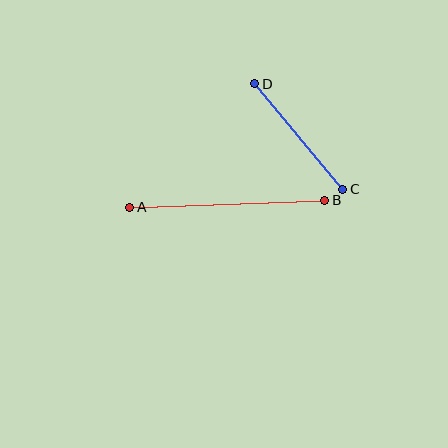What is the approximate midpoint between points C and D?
The midpoint is at approximately (299, 137) pixels.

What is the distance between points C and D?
The distance is approximately 137 pixels.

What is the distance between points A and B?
The distance is approximately 195 pixels.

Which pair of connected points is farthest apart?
Points A and B are farthest apart.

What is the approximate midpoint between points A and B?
The midpoint is at approximately (227, 204) pixels.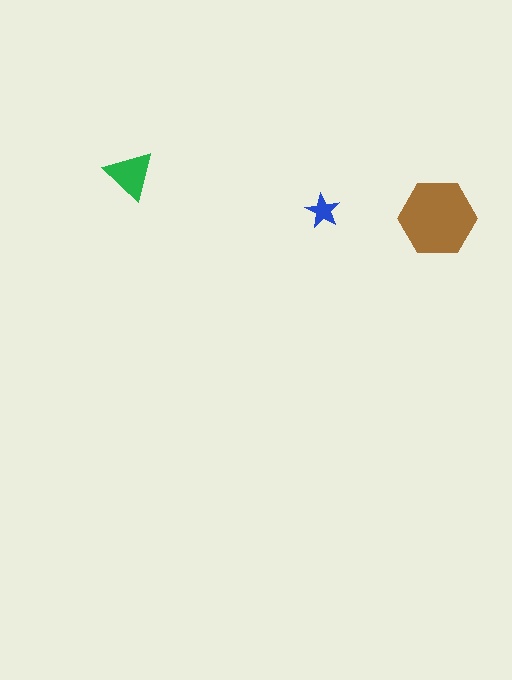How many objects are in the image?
There are 3 objects in the image.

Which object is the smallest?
The blue star.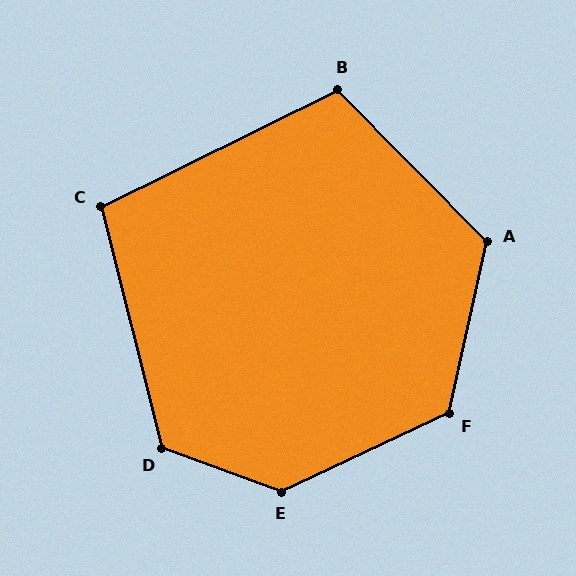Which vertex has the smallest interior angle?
C, at approximately 102 degrees.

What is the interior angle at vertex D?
Approximately 124 degrees (obtuse).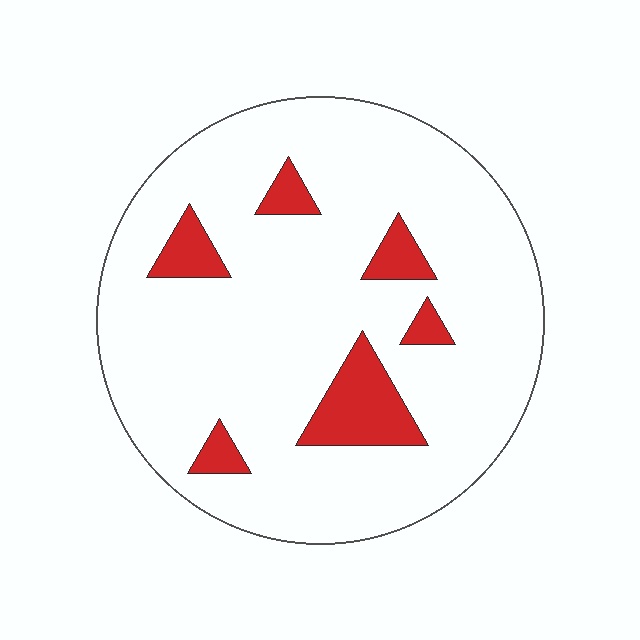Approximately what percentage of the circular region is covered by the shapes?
Approximately 10%.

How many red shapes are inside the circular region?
6.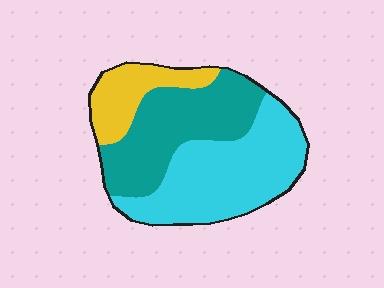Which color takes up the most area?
Cyan, at roughly 45%.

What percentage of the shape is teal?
Teal takes up about three eighths (3/8) of the shape.